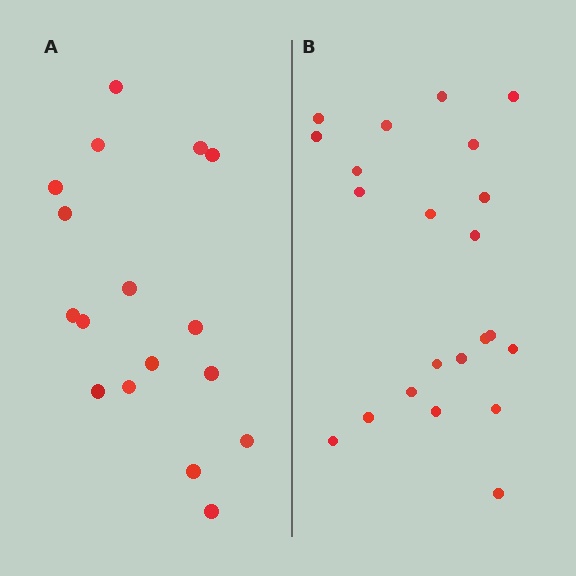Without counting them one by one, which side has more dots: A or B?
Region B (the right region) has more dots.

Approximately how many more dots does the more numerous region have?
Region B has about 5 more dots than region A.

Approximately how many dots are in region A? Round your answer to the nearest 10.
About 20 dots. (The exact count is 17, which rounds to 20.)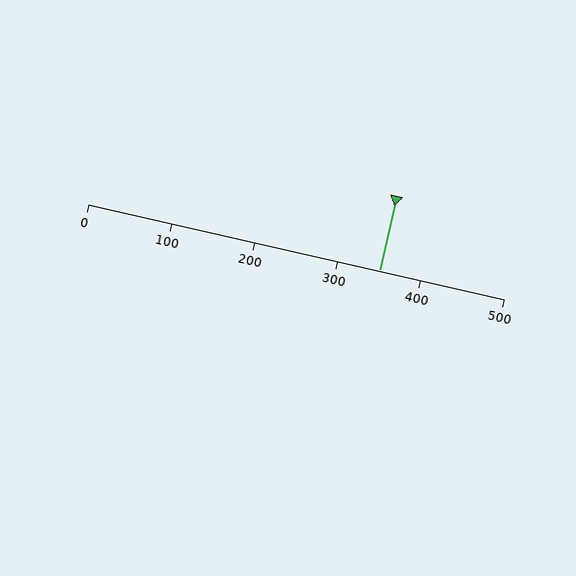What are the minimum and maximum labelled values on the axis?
The axis runs from 0 to 500.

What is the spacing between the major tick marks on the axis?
The major ticks are spaced 100 apart.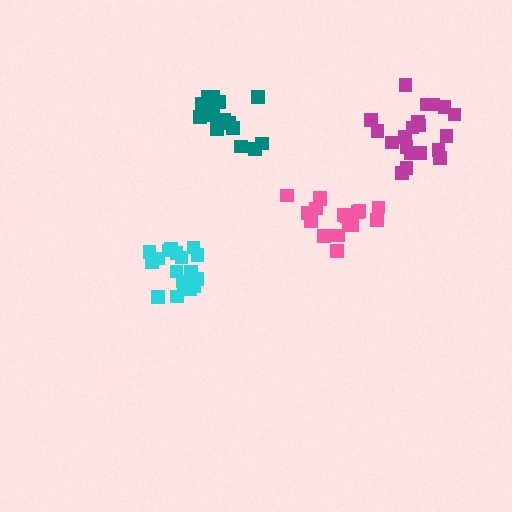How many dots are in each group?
Group 1: 15 dots, Group 2: 20 dots, Group 3: 18 dots, Group 4: 17 dots (70 total).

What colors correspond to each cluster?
The clusters are colored: teal, magenta, cyan, pink.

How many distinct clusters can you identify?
There are 4 distinct clusters.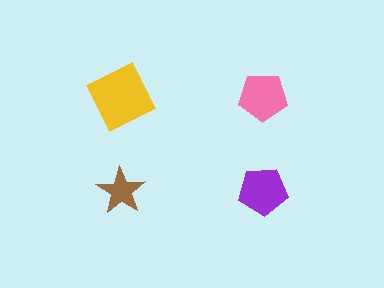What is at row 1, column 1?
A yellow square.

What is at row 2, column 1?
A brown star.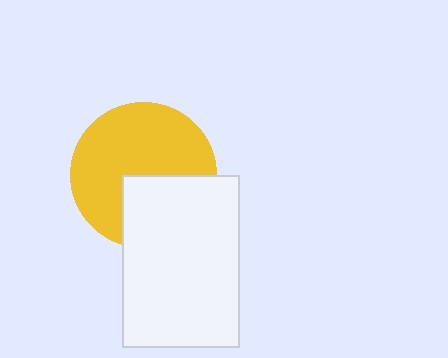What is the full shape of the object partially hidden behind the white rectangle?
The partially hidden object is a yellow circle.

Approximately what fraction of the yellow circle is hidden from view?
Roughly 34% of the yellow circle is hidden behind the white rectangle.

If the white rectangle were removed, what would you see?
You would see the complete yellow circle.